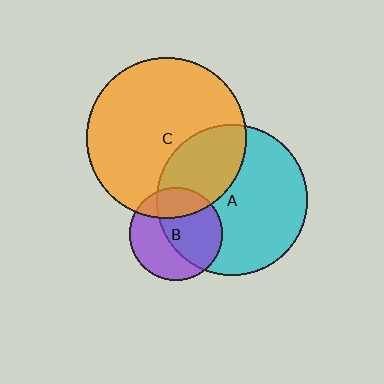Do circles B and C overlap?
Yes.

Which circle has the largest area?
Circle C (orange).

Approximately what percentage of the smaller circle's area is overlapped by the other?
Approximately 25%.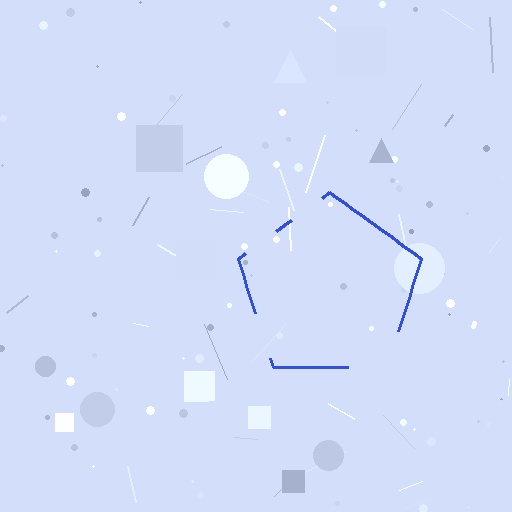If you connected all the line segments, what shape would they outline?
They would outline a pentagon.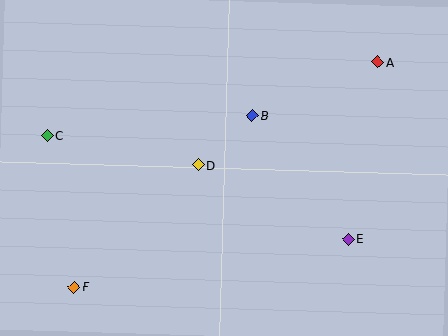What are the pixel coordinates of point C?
Point C is at (47, 136).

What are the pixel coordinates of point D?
Point D is at (199, 165).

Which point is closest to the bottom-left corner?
Point F is closest to the bottom-left corner.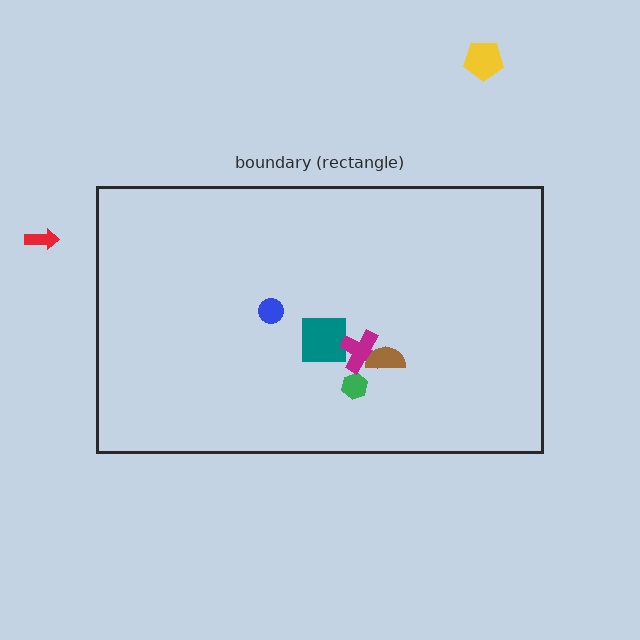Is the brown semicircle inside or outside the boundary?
Inside.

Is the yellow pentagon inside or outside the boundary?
Outside.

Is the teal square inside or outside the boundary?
Inside.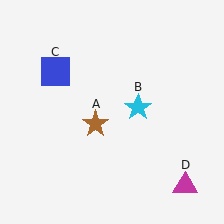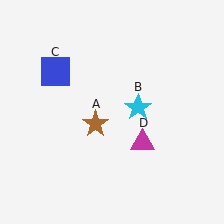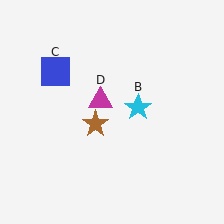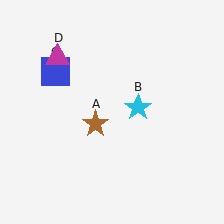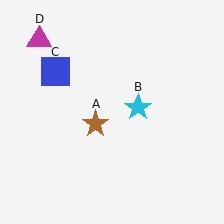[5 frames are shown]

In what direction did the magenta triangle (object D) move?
The magenta triangle (object D) moved up and to the left.